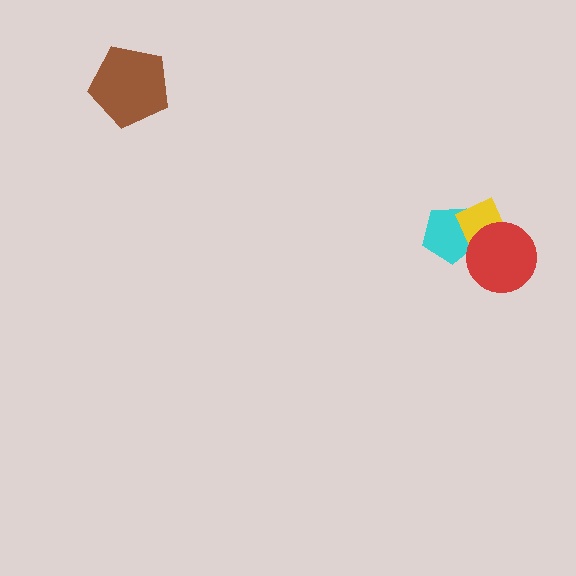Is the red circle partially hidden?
No, no other shape covers it.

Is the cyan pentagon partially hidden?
Yes, it is partially covered by another shape.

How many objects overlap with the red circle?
2 objects overlap with the red circle.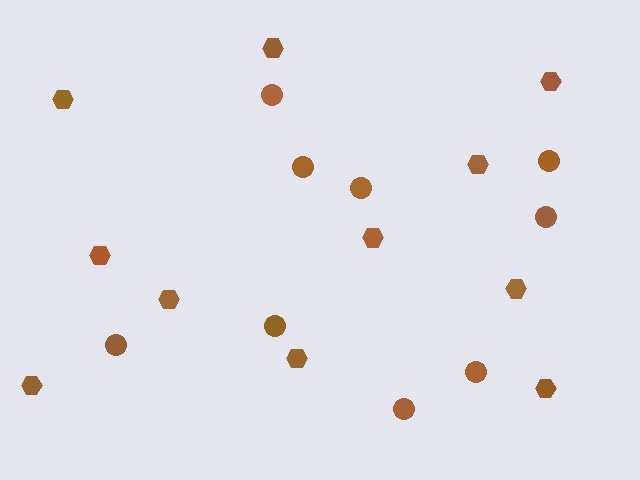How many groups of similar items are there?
There are 2 groups: one group of hexagons (11) and one group of circles (9).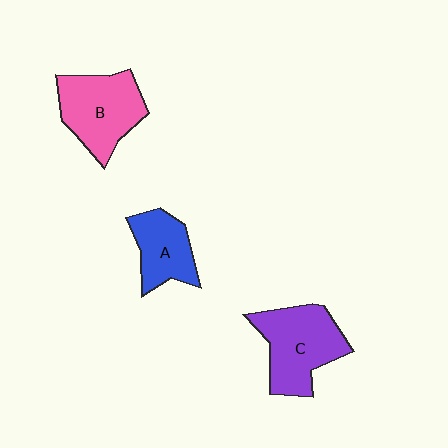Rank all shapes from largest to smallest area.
From largest to smallest: C (purple), B (pink), A (blue).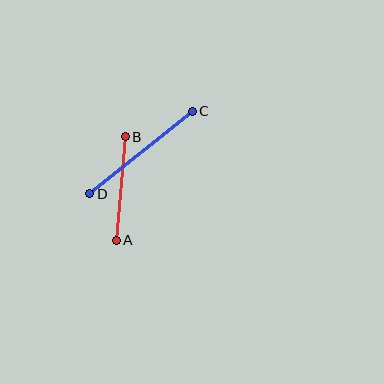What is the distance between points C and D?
The distance is approximately 132 pixels.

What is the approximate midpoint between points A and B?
The midpoint is at approximately (121, 189) pixels.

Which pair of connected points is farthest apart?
Points C and D are farthest apart.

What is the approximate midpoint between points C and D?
The midpoint is at approximately (141, 152) pixels.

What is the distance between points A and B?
The distance is approximately 104 pixels.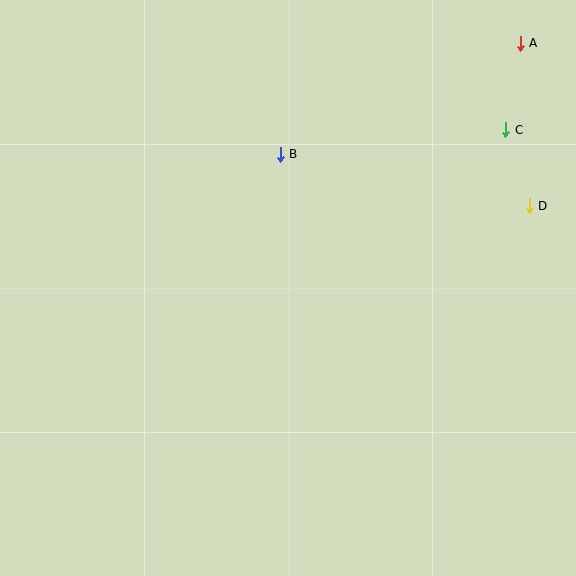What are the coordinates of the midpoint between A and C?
The midpoint between A and C is at (513, 86).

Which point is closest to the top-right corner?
Point A is closest to the top-right corner.